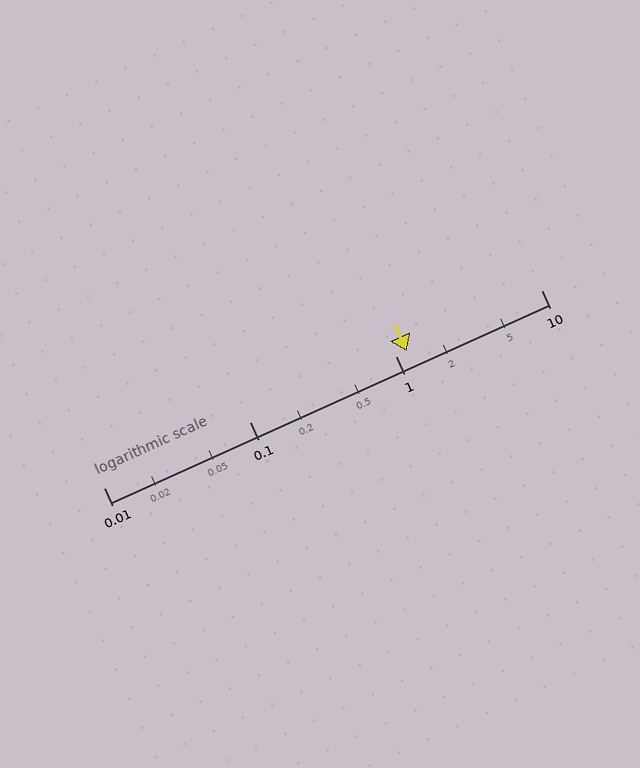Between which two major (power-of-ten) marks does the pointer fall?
The pointer is between 1 and 10.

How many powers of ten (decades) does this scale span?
The scale spans 3 decades, from 0.01 to 10.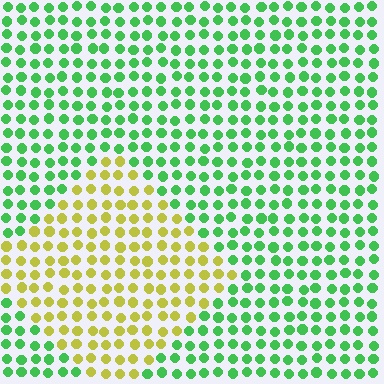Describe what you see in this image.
The image is filled with small green elements in a uniform arrangement. A diamond-shaped region is visible where the elements are tinted to a slightly different hue, forming a subtle color boundary.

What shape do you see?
I see a diamond.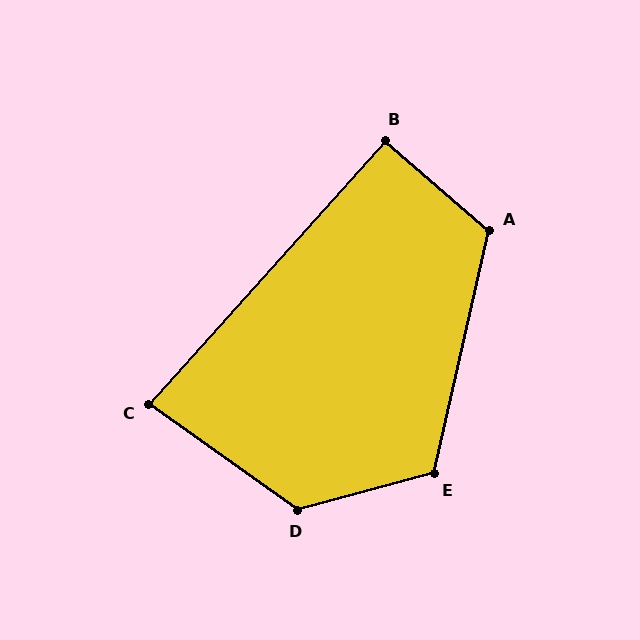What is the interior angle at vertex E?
Approximately 118 degrees (obtuse).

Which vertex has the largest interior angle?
D, at approximately 130 degrees.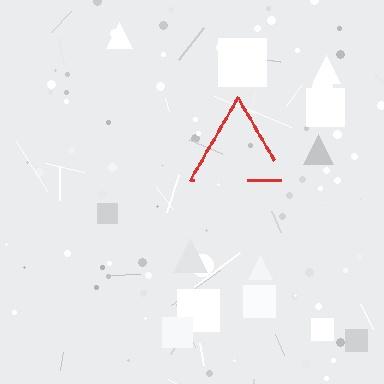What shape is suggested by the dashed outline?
The dashed outline suggests a triangle.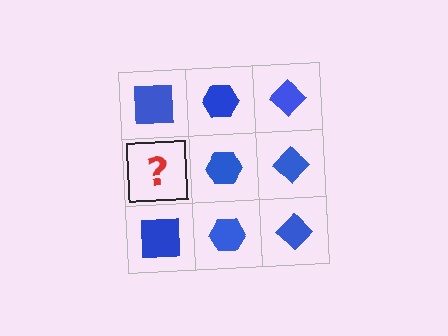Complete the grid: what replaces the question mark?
The question mark should be replaced with a blue square.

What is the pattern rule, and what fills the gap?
The rule is that each column has a consistent shape. The gap should be filled with a blue square.